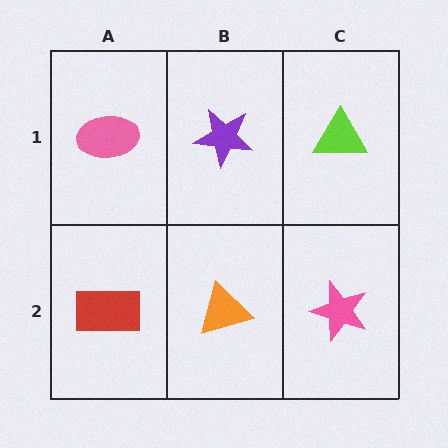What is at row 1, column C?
A lime triangle.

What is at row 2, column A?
A red rectangle.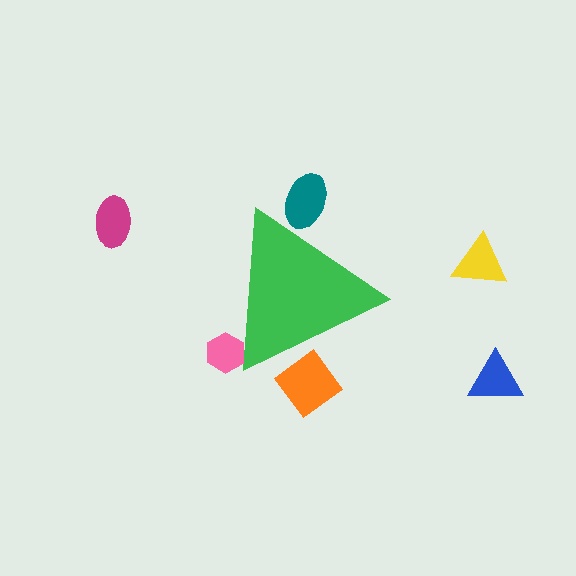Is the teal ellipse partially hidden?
Yes, the teal ellipse is partially hidden behind the green triangle.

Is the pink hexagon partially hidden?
Yes, the pink hexagon is partially hidden behind the green triangle.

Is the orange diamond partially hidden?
Yes, the orange diamond is partially hidden behind the green triangle.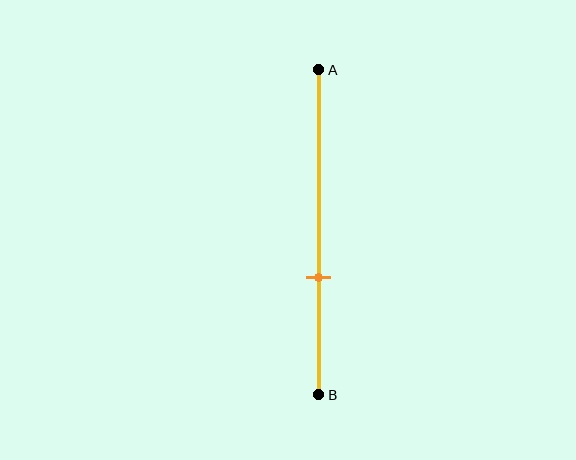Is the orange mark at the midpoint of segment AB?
No, the mark is at about 65% from A, not at the 50% midpoint.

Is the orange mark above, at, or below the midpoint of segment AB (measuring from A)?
The orange mark is below the midpoint of segment AB.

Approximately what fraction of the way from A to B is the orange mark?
The orange mark is approximately 65% of the way from A to B.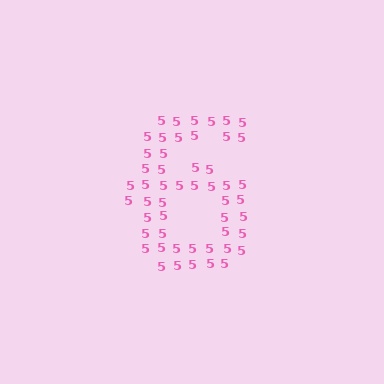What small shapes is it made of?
It is made of small digit 5's.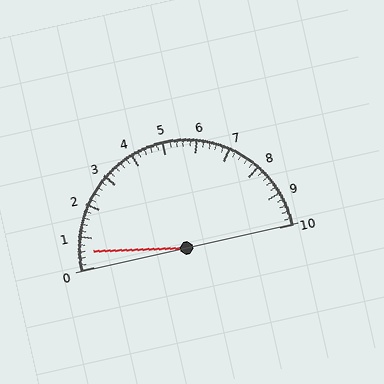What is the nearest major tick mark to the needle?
The nearest major tick mark is 1.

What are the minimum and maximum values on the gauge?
The gauge ranges from 0 to 10.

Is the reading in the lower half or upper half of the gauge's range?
The reading is in the lower half of the range (0 to 10).